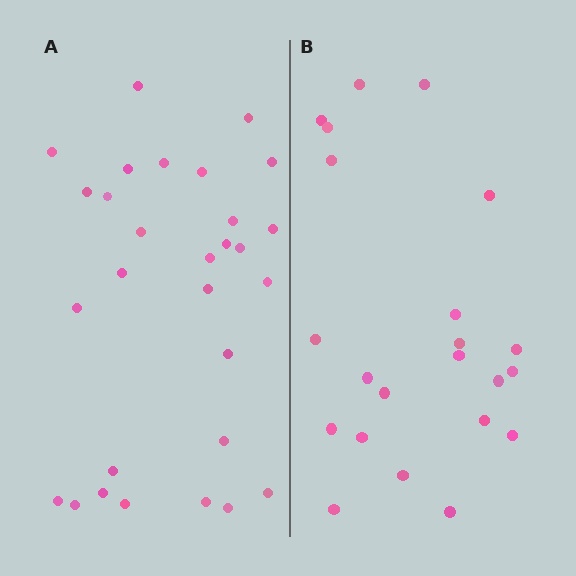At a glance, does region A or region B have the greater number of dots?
Region A (the left region) has more dots.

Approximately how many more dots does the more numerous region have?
Region A has roughly 8 or so more dots than region B.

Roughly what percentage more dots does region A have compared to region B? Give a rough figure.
About 30% more.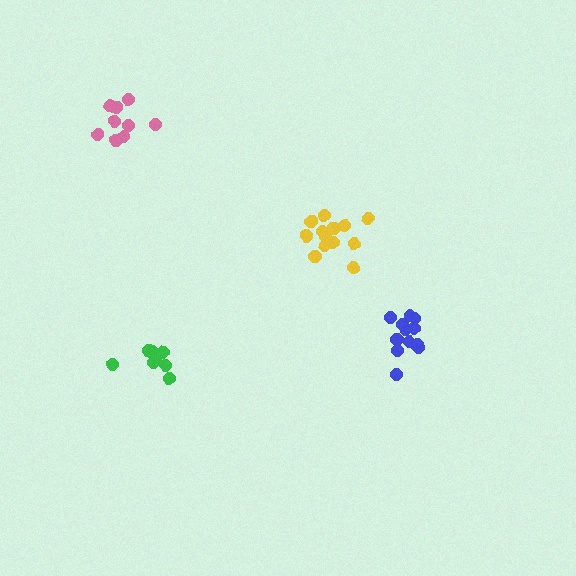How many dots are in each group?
Group 1: 12 dots, Group 2: 8 dots, Group 3: 14 dots, Group 4: 9 dots (43 total).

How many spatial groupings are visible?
There are 4 spatial groupings.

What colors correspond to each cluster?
The clusters are colored: blue, green, yellow, pink.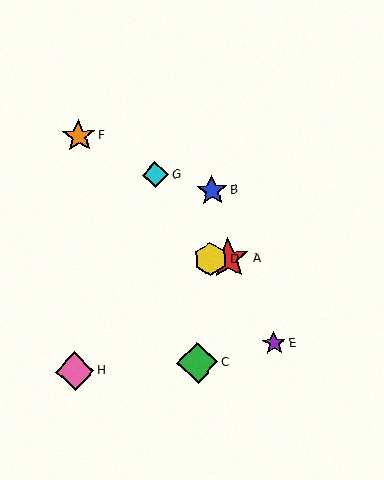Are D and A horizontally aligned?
Yes, both are at y≈259.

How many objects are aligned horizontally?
2 objects (A, D) are aligned horizontally.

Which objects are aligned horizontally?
Objects A, D are aligned horizontally.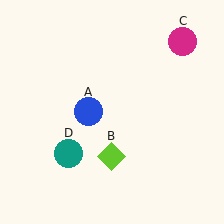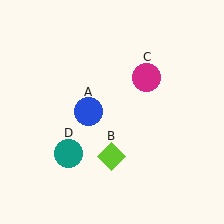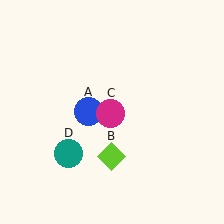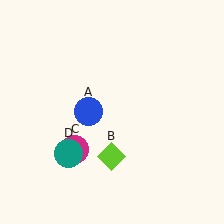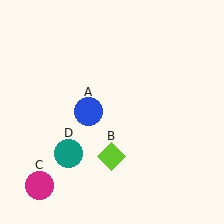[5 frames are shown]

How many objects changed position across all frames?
1 object changed position: magenta circle (object C).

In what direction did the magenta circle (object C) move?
The magenta circle (object C) moved down and to the left.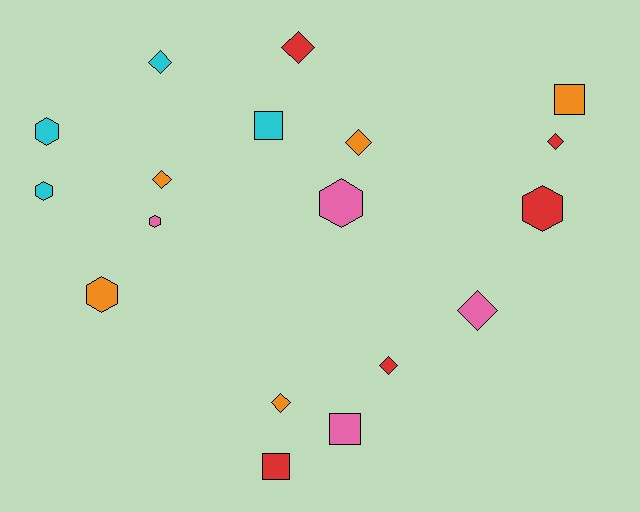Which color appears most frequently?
Red, with 5 objects.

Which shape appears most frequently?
Diamond, with 8 objects.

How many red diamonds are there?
There are 3 red diamonds.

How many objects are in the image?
There are 18 objects.